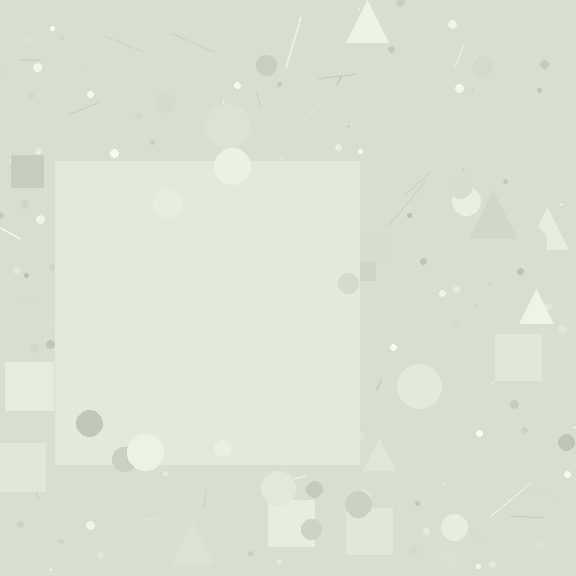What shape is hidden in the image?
A square is hidden in the image.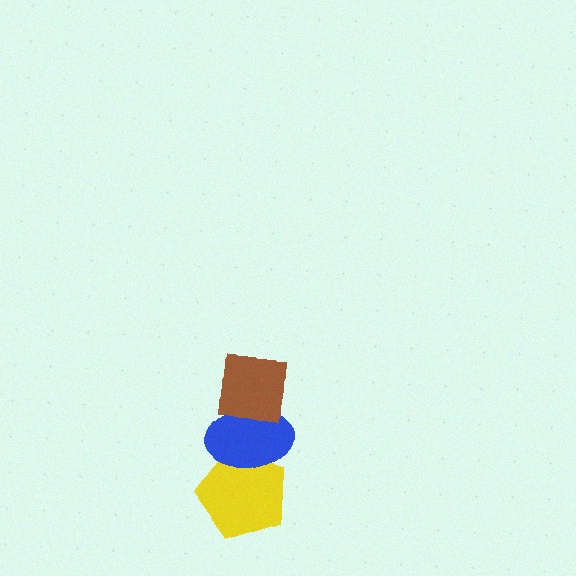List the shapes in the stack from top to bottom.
From top to bottom: the brown square, the blue ellipse, the yellow pentagon.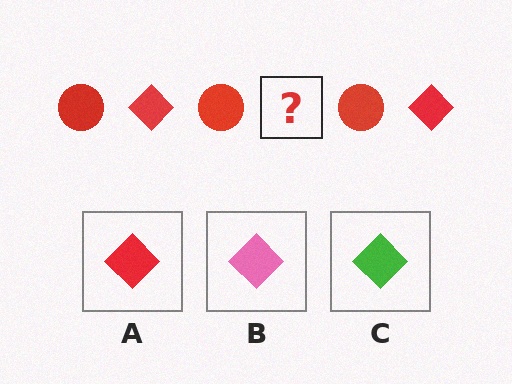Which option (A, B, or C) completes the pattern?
A.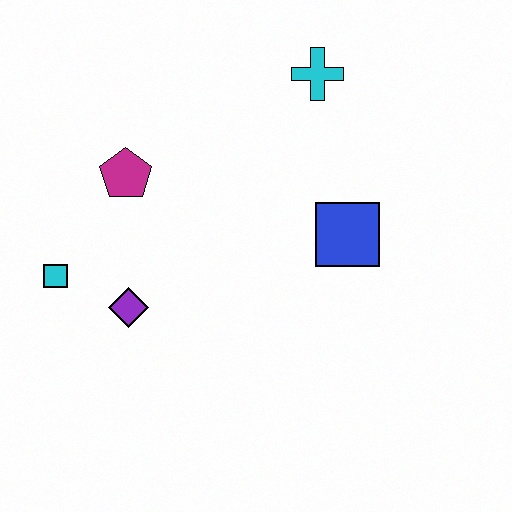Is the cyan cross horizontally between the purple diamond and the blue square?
Yes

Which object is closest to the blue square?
The cyan cross is closest to the blue square.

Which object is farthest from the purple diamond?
The cyan cross is farthest from the purple diamond.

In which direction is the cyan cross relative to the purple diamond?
The cyan cross is above the purple diamond.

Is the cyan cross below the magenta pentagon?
No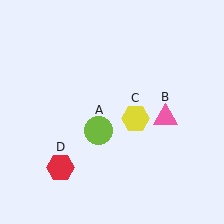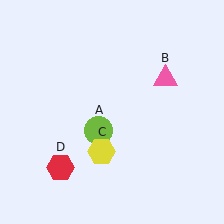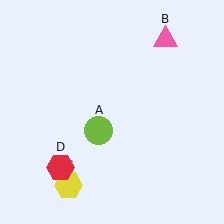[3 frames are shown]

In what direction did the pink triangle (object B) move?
The pink triangle (object B) moved up.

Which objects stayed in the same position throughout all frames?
Lime circle (object A) and red hexagon (object D) remained stationary.